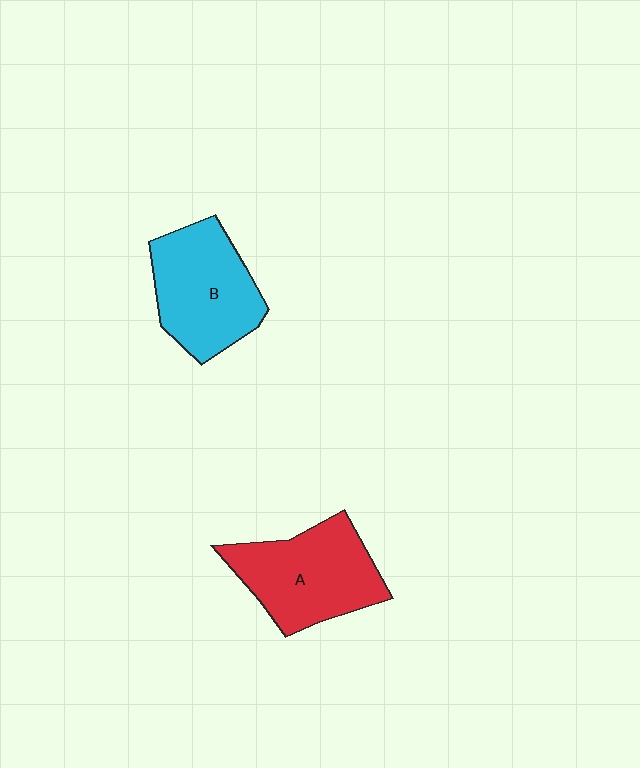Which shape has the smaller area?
Shape B (cyan).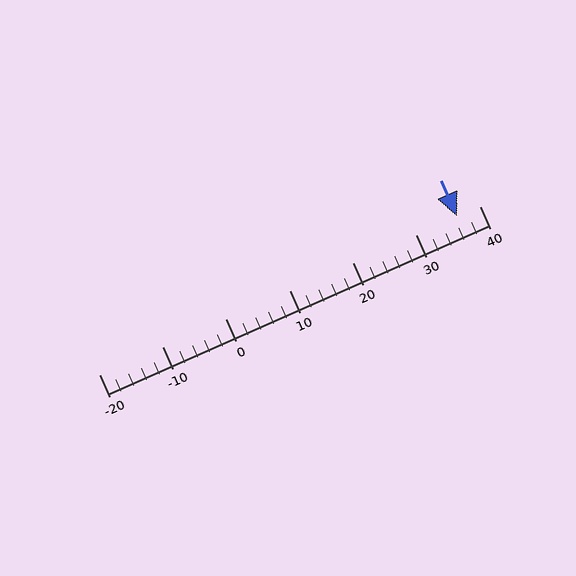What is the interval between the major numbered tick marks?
The major tick marks are spaced 10 units apart.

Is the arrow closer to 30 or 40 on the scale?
The arrow is closer to 40.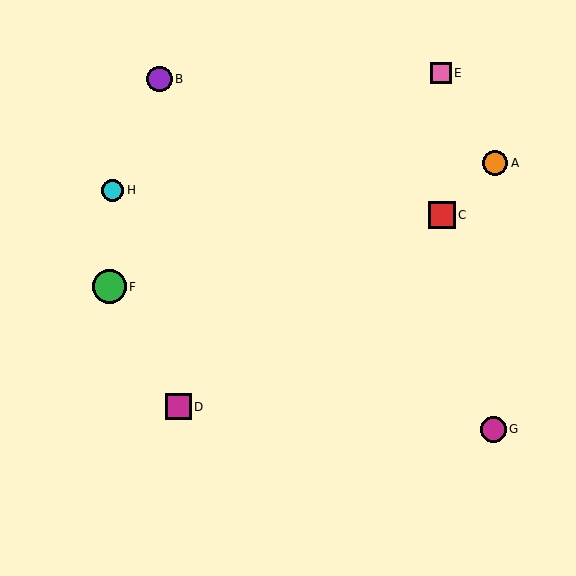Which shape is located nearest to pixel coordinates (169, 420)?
The magenta square (labeled D) at (178, 407) is nearest to that location.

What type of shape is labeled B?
Shape B is a purple circle.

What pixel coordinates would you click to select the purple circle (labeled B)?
Click at (160, 79) to select the purple circle B.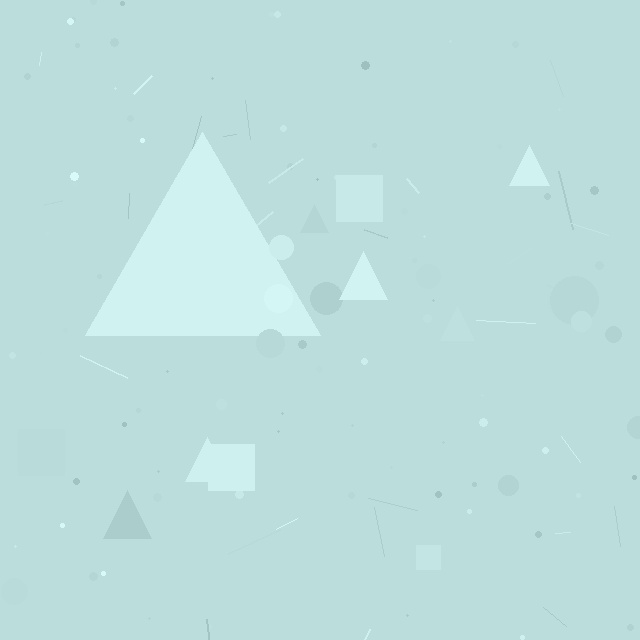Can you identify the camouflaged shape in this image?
The camouflaged shape is a triangle.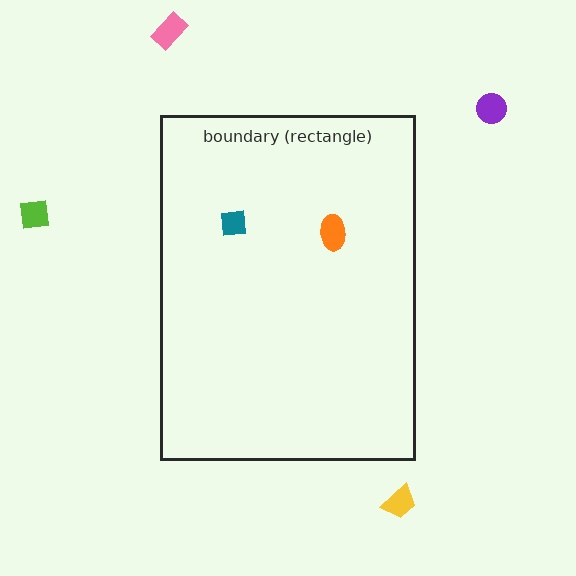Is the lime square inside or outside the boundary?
Outside.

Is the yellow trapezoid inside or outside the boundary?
Outside.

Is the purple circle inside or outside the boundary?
Outside.